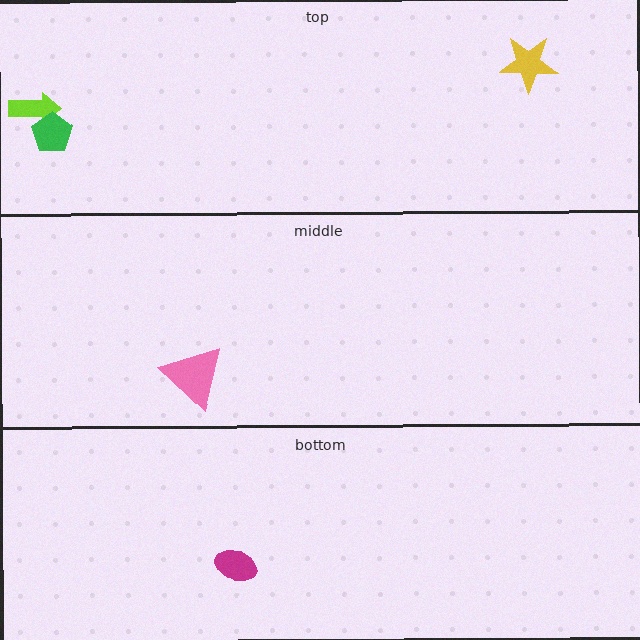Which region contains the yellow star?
The top region.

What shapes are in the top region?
The lime arrow, the yellow star, the green pentagon.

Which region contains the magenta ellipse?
The bottom region.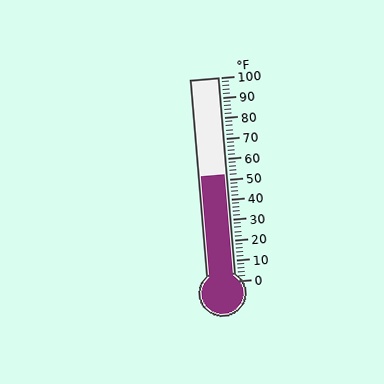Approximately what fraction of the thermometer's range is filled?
The thermometer is filled to approximately 50% of its range.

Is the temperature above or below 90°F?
The temperature is below 90°F.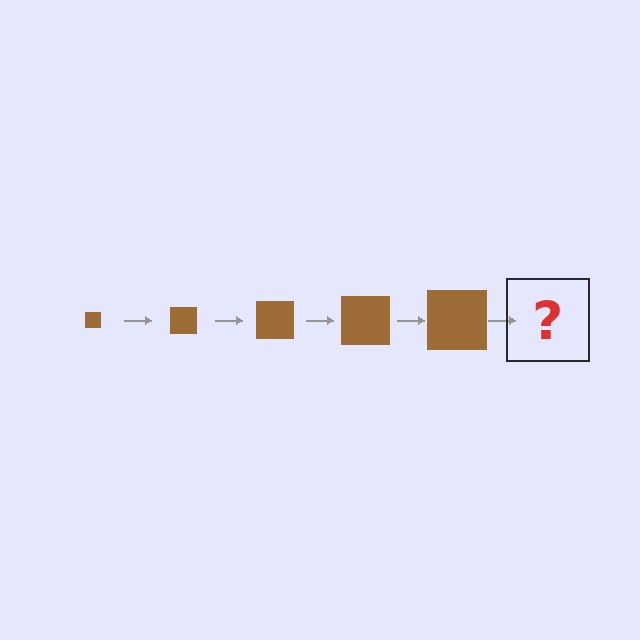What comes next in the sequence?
The next element should be a brown square, larger than the previous one.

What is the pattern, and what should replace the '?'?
The pattern is that the square gets progressively larger each step. The '?' should be a brown square, larger than the previous one.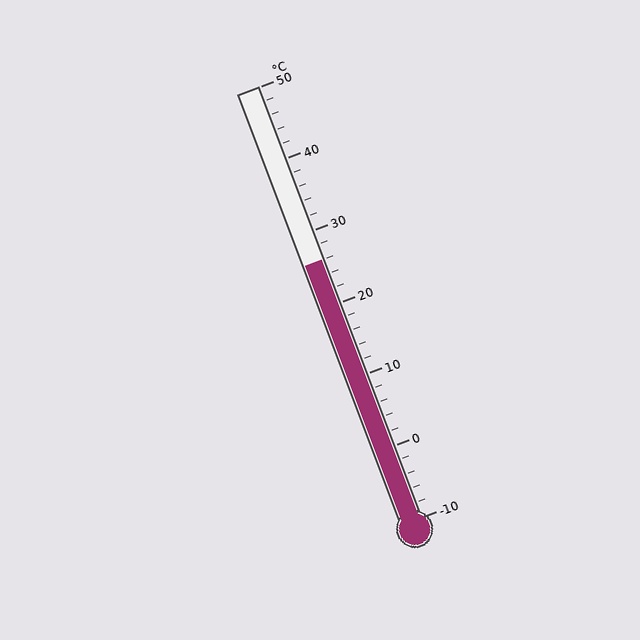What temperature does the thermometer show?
The thermometer shows approximately 26°C.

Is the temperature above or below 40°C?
The temperature is below 40°C.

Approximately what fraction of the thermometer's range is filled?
The thermometer is filled to approximately 60% of its range.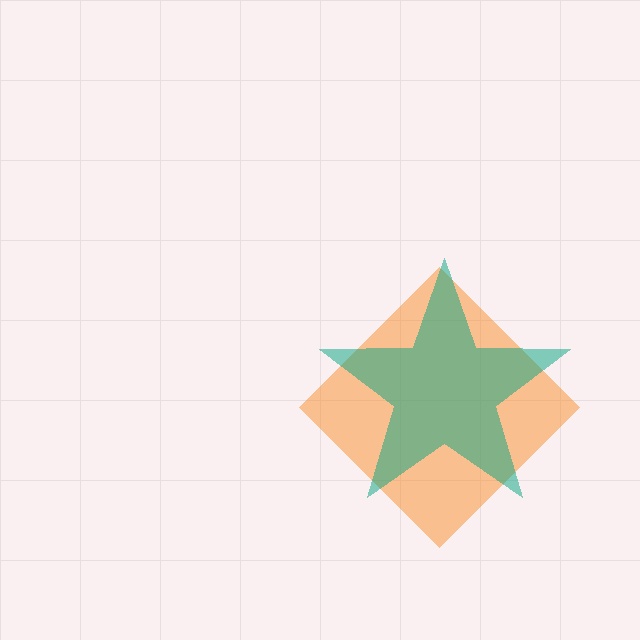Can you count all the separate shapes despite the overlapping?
Yes, there are 2 separate shapes.